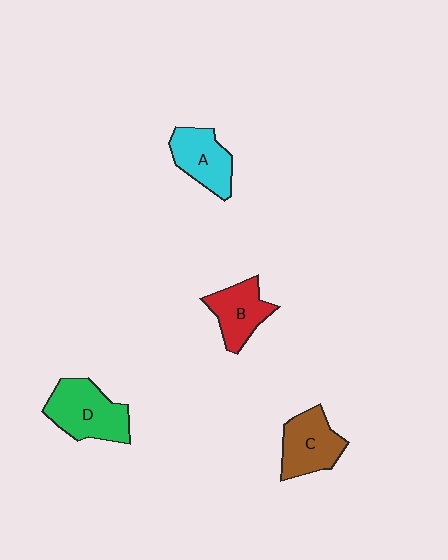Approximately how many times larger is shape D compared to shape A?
Approximately 1.3 times.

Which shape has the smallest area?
Shape B (red).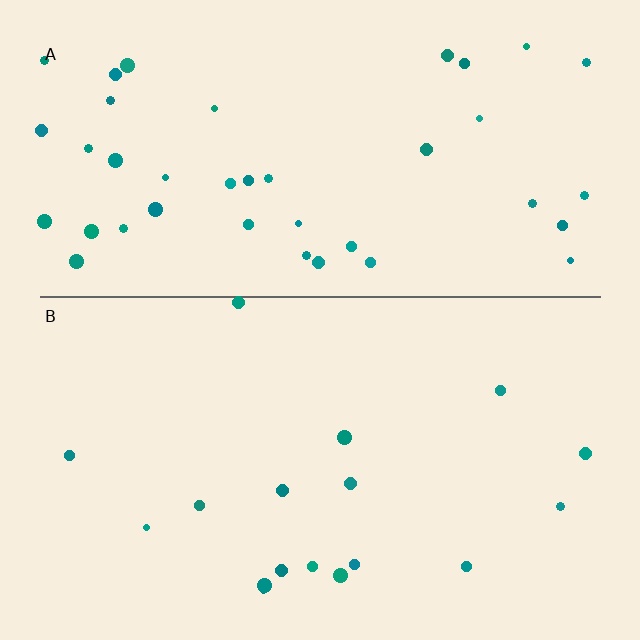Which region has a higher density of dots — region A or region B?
A (the top).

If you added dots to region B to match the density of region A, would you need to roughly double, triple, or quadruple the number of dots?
Approximately double.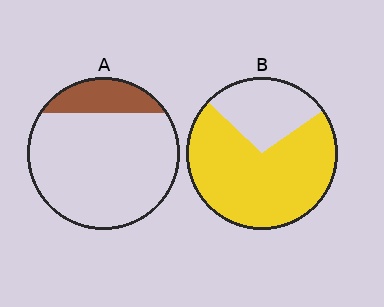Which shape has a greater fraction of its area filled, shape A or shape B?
Shape B.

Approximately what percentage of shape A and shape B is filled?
A is approximately 20% and B is approximately 70%.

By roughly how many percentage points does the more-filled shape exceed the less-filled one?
By roughly 55 percentage points (B over A).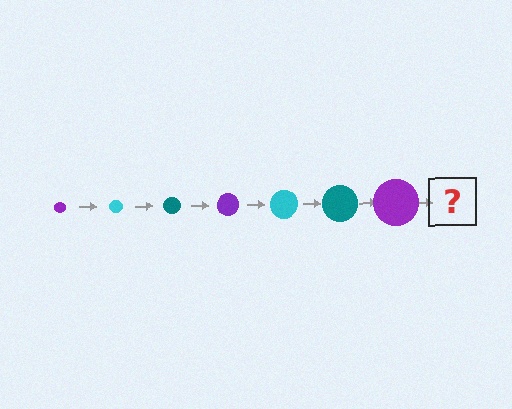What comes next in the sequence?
The next element should be a cyan circle, larger than the previous one.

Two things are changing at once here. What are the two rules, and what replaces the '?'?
The two rules are that the circle grows larger each step and the color cycles through purple, cyan, and teal. The '?' should be a cyan circle, larger than the previous one.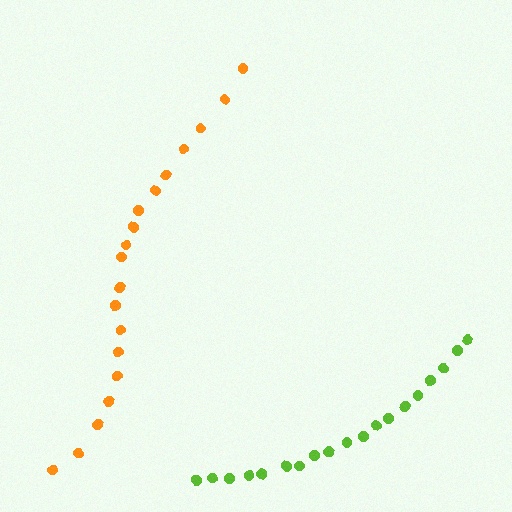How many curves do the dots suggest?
There are 2 distinct paths.